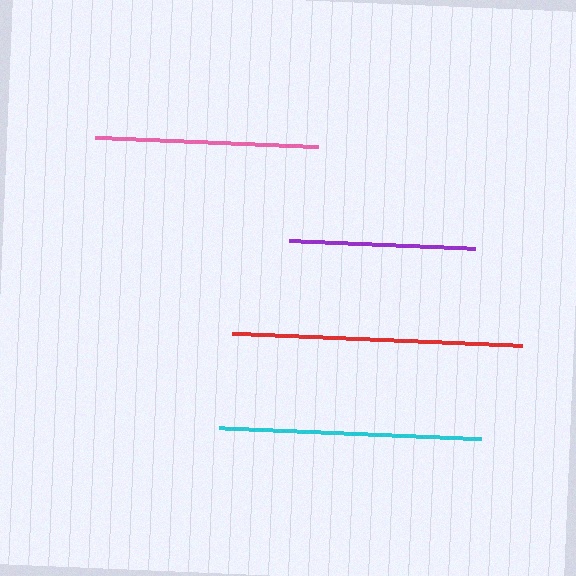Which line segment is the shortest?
The purple line is the shortest at approximately 186 pixels.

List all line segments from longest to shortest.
From longest to shortest: red, cyan, pink, purple.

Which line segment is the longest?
The red line is the longest at approximately 289 pixels.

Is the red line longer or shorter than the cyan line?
The red line is longer than the cyan line.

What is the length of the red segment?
The red segment is approximately 289 pixels long.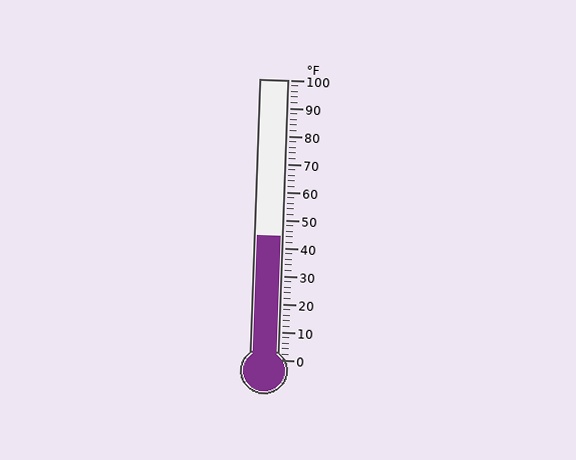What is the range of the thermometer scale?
The thermometer scale ranges from 0°F to 100°F.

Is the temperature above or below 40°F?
The temperature is above 40°F.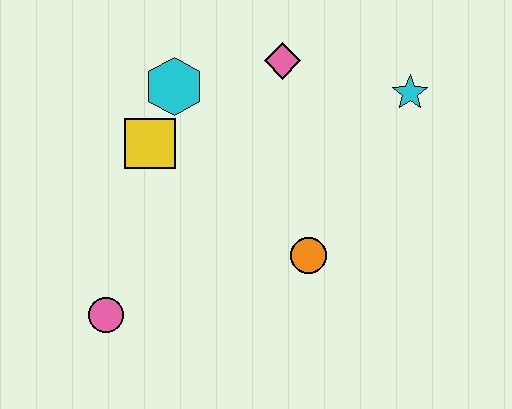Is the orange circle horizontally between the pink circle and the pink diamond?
No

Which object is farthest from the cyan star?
The pink circle is farthest from the cyan star.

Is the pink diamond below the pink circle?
No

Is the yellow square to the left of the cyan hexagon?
Yes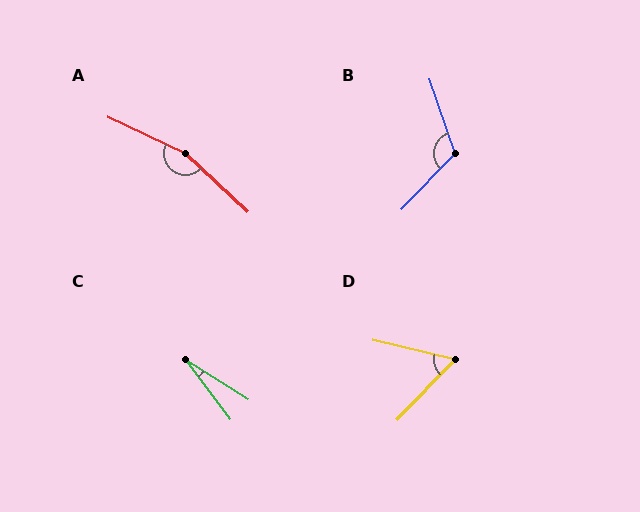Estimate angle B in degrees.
Approximately 118 degrees.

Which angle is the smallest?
C, at approximately 20 degrees.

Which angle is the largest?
A, at approximately 162 degrees.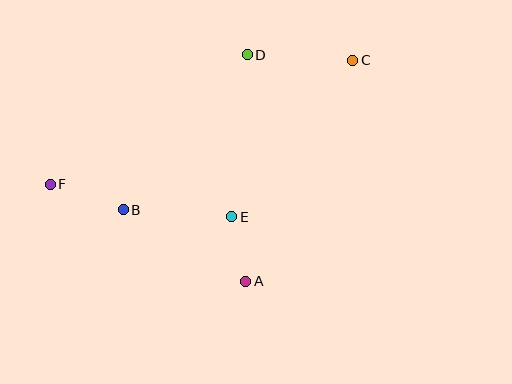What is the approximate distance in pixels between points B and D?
The distance between B and D is approximately 199 pixels.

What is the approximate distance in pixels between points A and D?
The distance between A and D is approximately 226 pixels.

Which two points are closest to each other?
Points A and E are closest to each other.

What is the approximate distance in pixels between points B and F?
The distance between B and F is approximately 77 pixels.